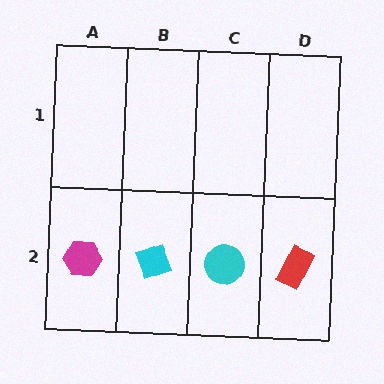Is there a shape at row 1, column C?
No, that cell is empty.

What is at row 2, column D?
A red rectangle.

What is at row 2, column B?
A cyan diamond.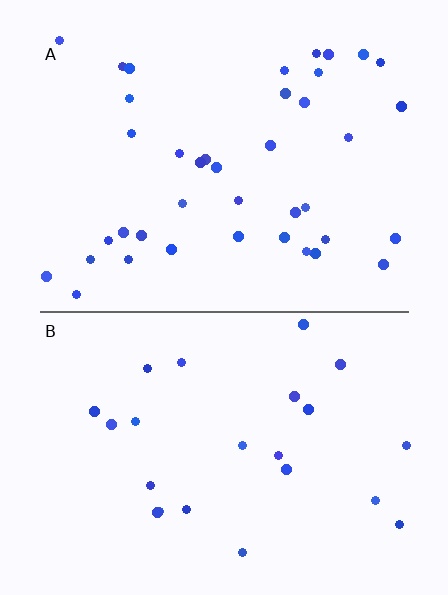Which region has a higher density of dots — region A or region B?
A (the top).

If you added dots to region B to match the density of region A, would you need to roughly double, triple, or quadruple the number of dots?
Approximately double.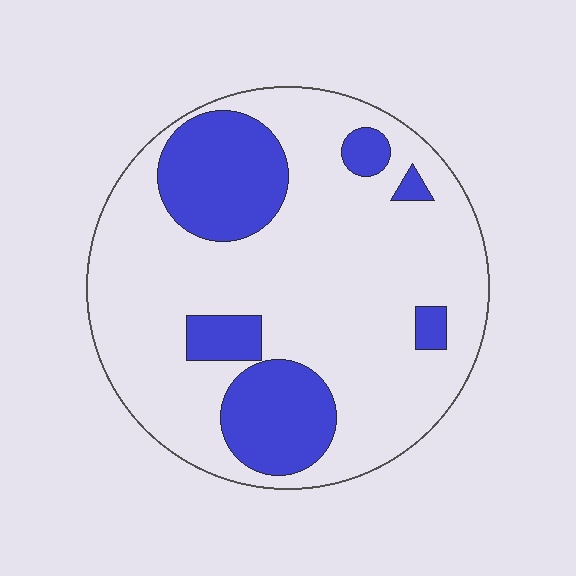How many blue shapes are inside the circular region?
6.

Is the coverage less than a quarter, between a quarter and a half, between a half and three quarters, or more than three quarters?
Between a quarter and a half.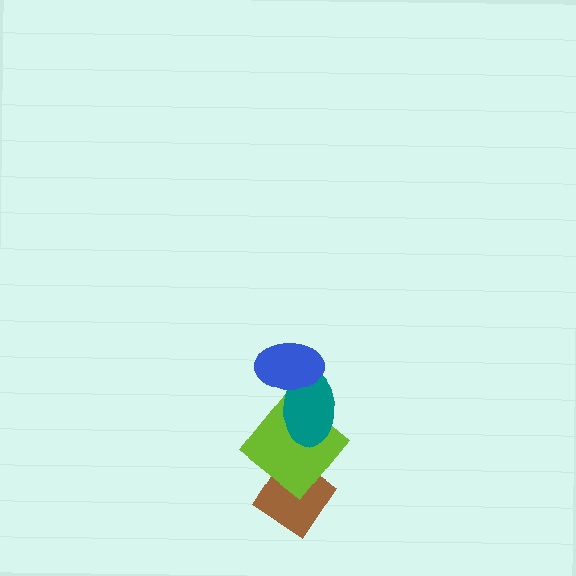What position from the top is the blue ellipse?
The blue ellipse is 1st from the top.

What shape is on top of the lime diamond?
The teal ellipse is on top of the lime diamond.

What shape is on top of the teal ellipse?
The blue ellipse is on top of the teal ellipse.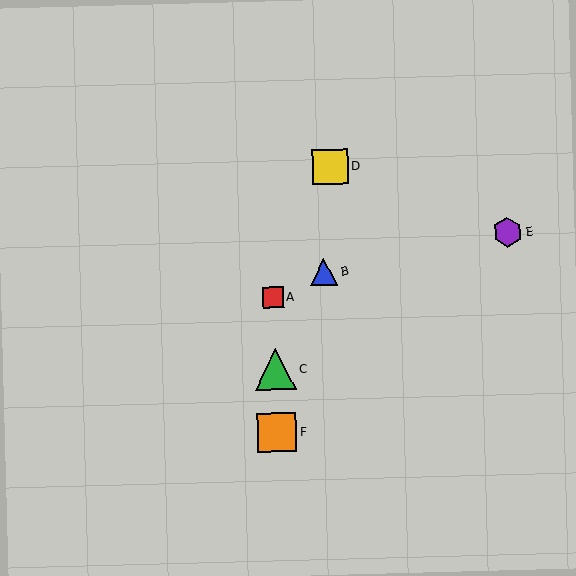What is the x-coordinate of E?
Object E is at x≈508.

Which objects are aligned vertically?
Objects A, C, F are aligned vertically.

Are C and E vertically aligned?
No, C is at x≈275 and E is at x≈508.